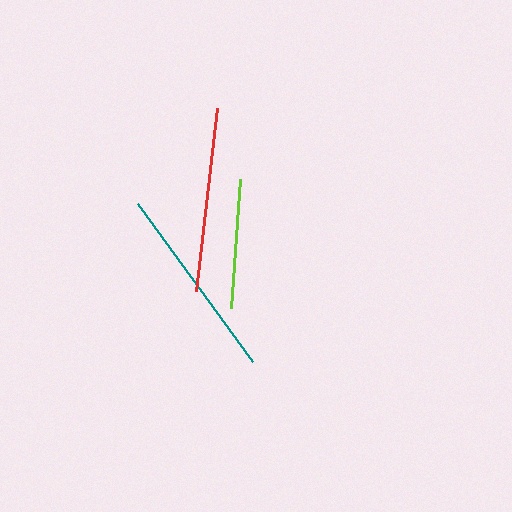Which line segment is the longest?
The teal line is the longest at approximately 196 pixels.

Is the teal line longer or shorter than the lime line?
The teal line is longer than the lime line.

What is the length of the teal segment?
The teal segment is approximately 196 pixels long.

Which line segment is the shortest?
The lime line is the shortest at approximately 129 pixels.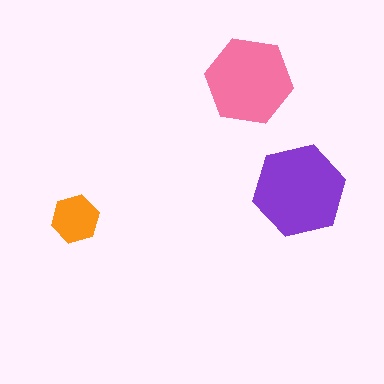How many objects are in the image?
There are 3 objects in the image.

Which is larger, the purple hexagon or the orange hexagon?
The purple one.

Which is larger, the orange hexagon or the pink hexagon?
The pink one.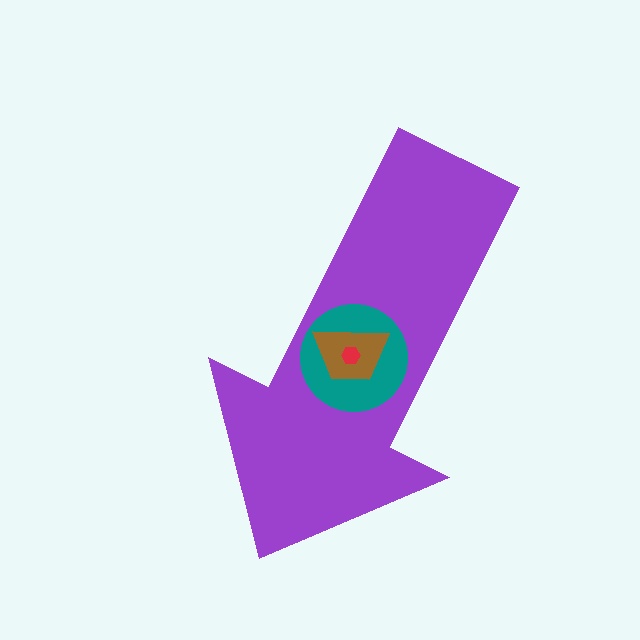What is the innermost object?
The red hexagon.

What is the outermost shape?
The purple arrow.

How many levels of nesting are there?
4.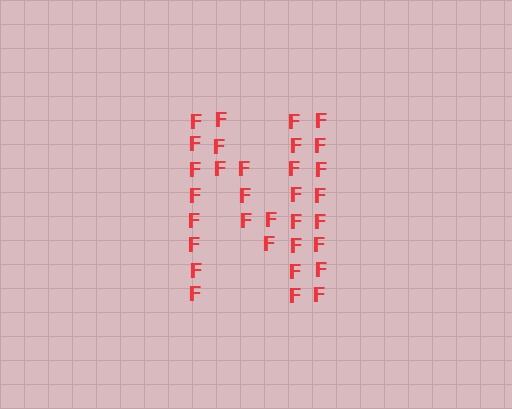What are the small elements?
The small elements are letter F's.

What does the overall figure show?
The overall figure shows the letter N.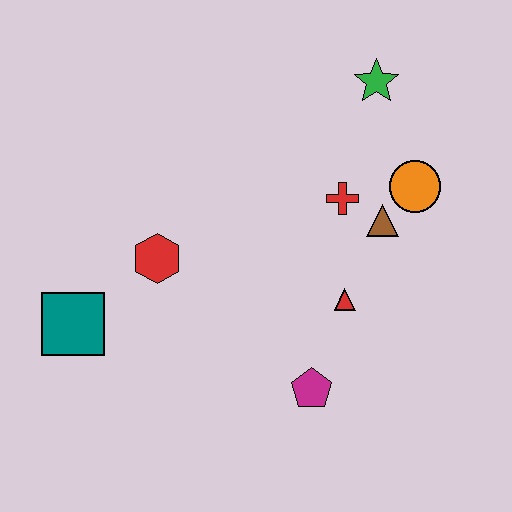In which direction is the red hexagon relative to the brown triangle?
The red hexagon is to the left of the brown triangle.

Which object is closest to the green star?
The orange circle is closest to the green star.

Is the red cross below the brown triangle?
No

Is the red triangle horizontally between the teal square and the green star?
Yes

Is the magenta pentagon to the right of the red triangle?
No